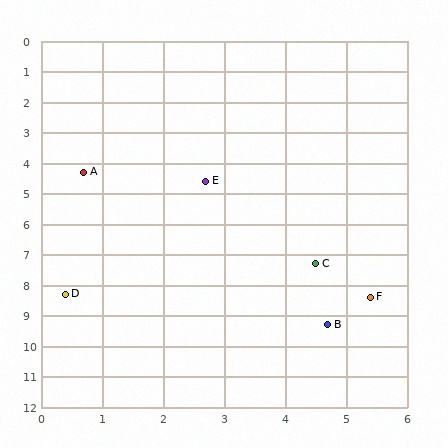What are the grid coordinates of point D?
Point D is at approximately (0.4, 8.3).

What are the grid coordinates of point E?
Point E is at approximately (2.7, 4.6).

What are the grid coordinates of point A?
Point A is at approximately (0.7, 4.3).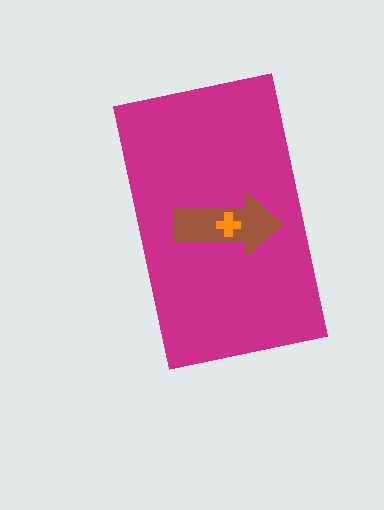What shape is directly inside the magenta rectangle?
The brown arrow.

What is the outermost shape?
The magenta rectangle.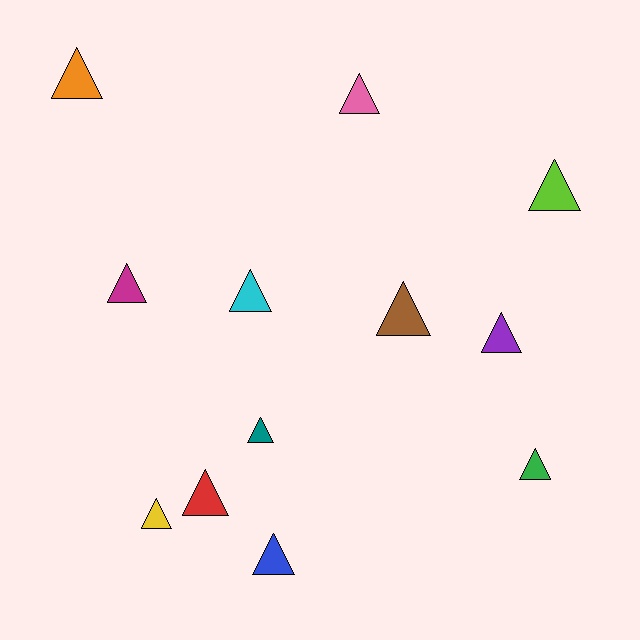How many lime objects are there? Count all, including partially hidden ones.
There is 1 lime object.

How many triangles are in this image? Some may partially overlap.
There are 12 triangles.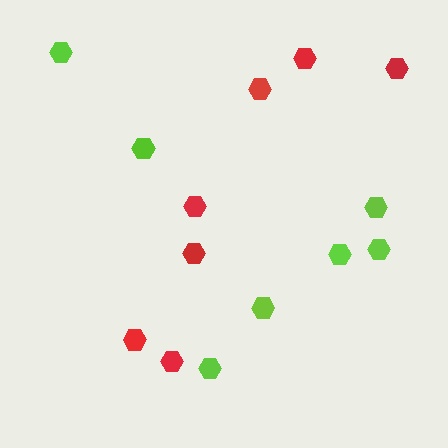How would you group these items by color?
There are 2 groups: one group of lime hexagons (7) and one group of red hexagons (7).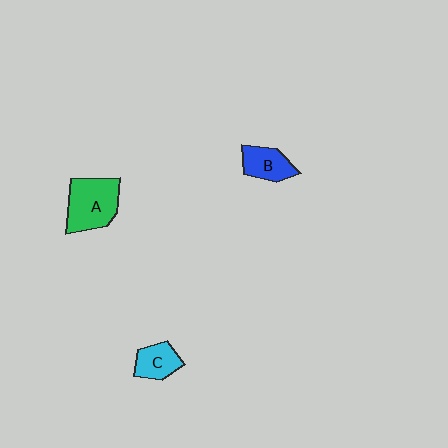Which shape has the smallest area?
Shape C (cyan).